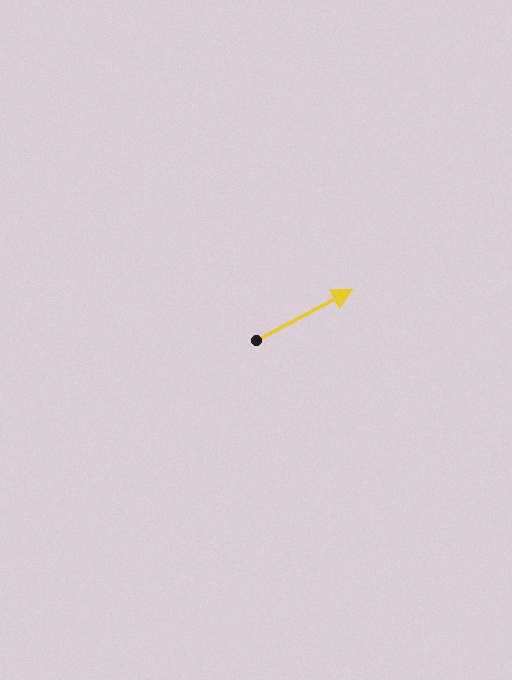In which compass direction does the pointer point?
Northeast.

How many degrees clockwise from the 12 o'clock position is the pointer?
Approximately 62 degrees.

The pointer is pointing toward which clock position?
Roughly 2 o'clock.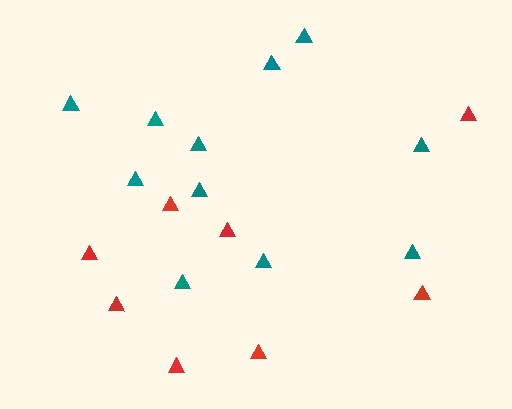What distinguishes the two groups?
There are 2 groups: one group of red triangles (8) and one group of teal triangles (11).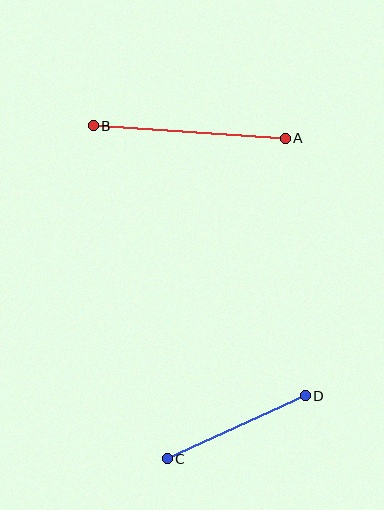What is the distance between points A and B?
The distance is approximately 192 pixels.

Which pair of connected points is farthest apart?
Points A and B are farthest apart.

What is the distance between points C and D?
The distance is approximately 152 pixels.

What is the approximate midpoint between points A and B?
The midpoint is at approximately (189, 132) pixels.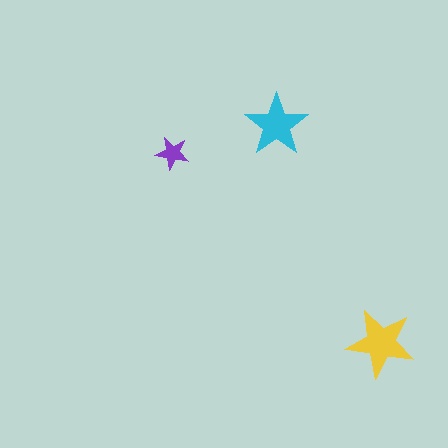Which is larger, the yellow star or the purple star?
The yellow one.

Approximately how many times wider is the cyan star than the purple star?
About 2 times wider.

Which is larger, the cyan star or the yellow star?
The yellow one.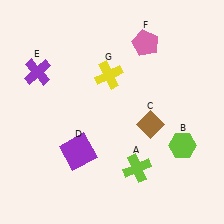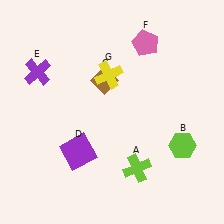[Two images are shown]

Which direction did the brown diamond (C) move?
The brown diamond (C) moved left.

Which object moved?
The brown diamond (C) moved left.